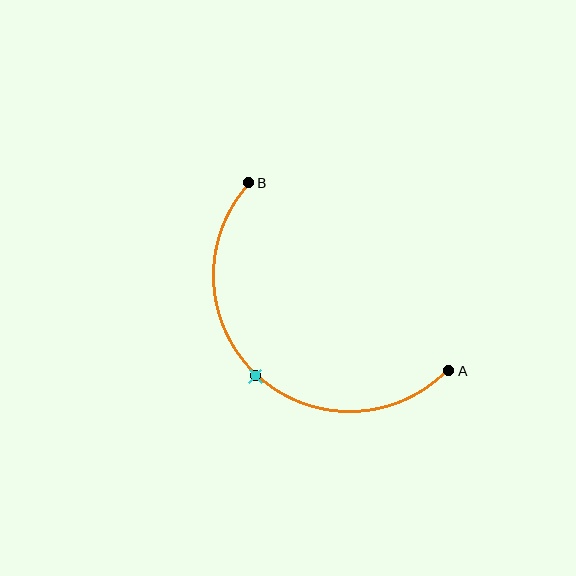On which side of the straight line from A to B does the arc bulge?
The arc bulges below and to the left of the straight line connecting A and B.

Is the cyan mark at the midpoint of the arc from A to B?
Yes. The cyan mark lies on the arc at equal arc-length from both A and B — it is the arc midpoint.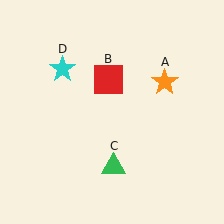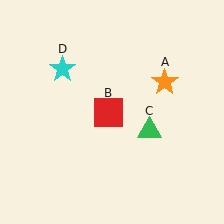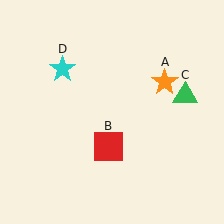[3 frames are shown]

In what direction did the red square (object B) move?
The red square (object B) moved down.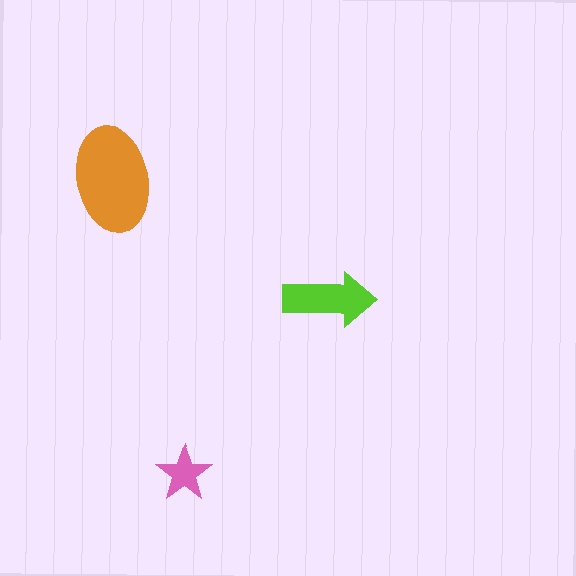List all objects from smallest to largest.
The pink star, the lime arrow, the orange ellipse.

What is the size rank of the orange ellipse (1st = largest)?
1st.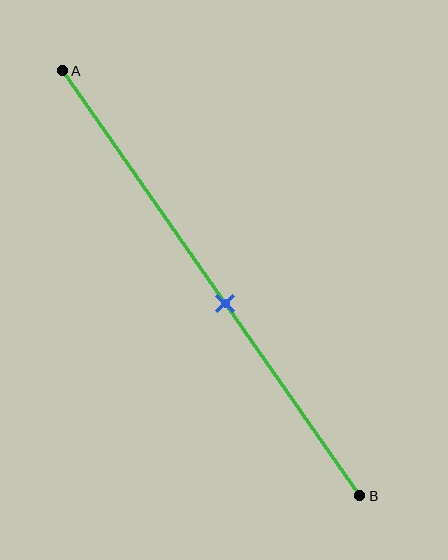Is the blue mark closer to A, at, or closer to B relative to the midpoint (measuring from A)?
The blue mark is closer to point B than the midpoint of segment AB.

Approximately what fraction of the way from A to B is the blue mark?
The blue mark is approximately 55% of the way from A to B.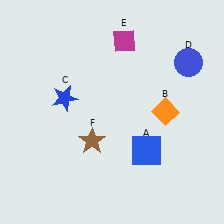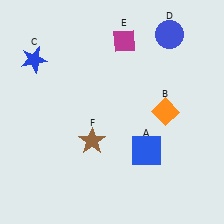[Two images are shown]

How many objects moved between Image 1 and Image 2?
2 objects moved between the two images.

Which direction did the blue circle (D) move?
The blue circle (D) moved up.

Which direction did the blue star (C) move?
The blue star (C) moved up.